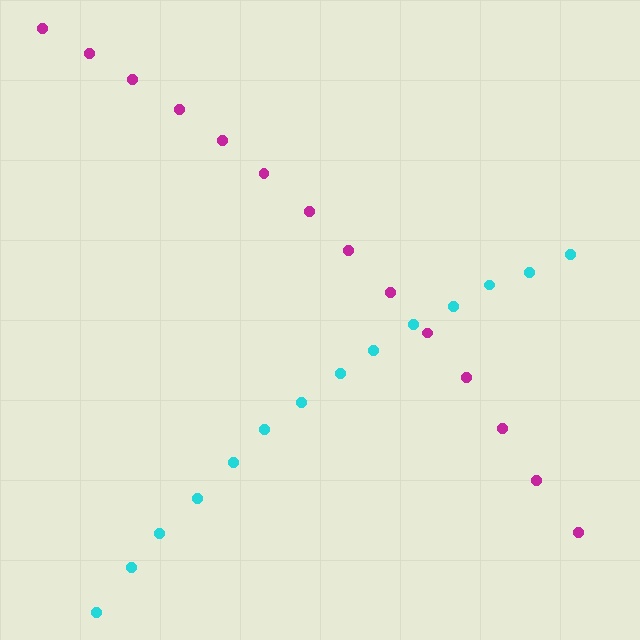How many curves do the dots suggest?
There are 2 distinct paths.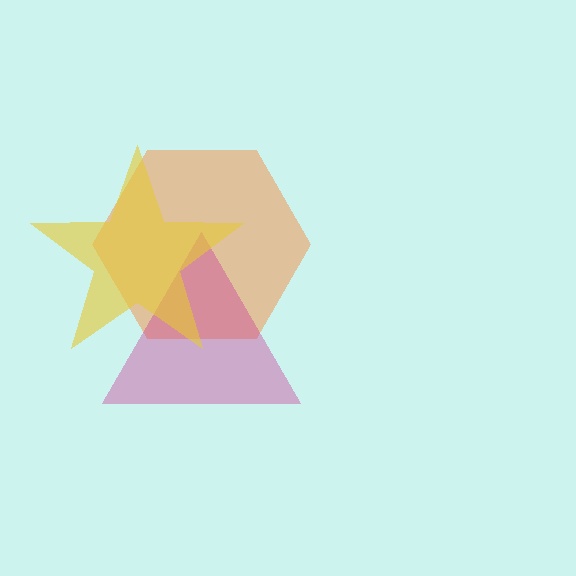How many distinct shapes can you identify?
There are 3 distinct shapes: an orange hexagon, a magenta triangle, a yellow star.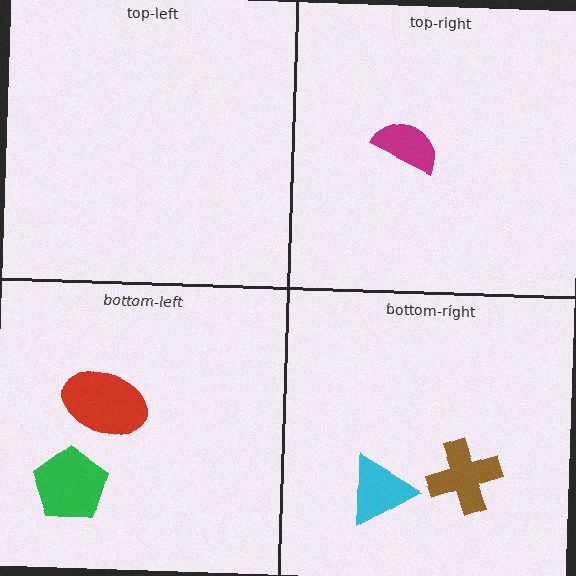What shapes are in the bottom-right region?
The cyan triangle, the brown cross.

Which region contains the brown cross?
The bottom-right region.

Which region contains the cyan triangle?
The bottom-right region.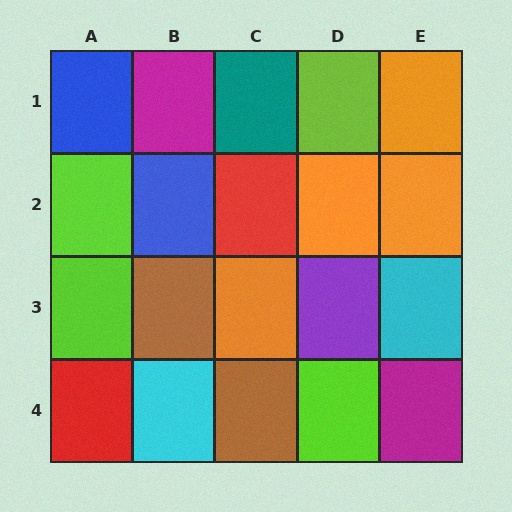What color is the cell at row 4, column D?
Lime.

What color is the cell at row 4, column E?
Magenta.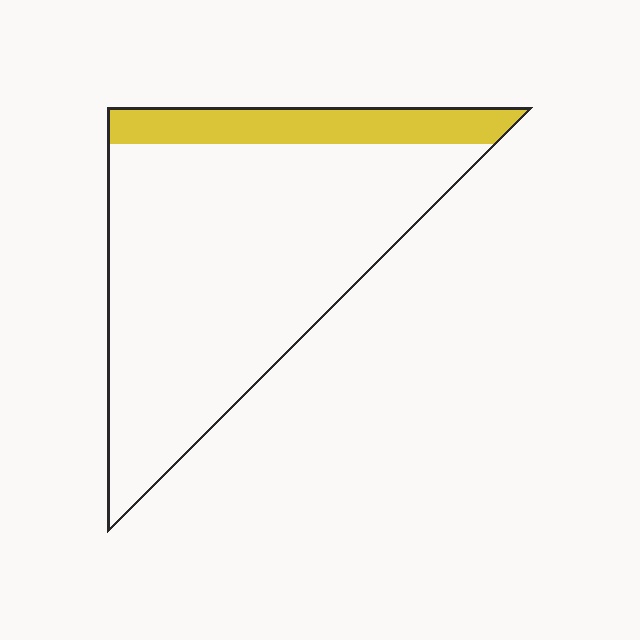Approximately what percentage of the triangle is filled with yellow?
Approximately 15%.